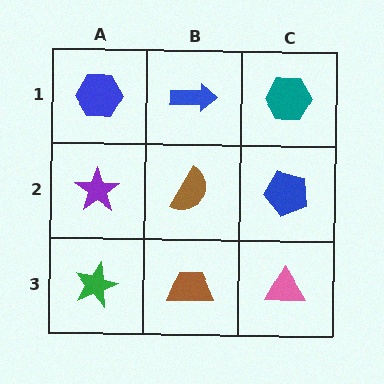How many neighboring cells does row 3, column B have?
3.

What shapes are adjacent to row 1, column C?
A blue pentagon (row 2, column C), a blue arrow (row 1, column B).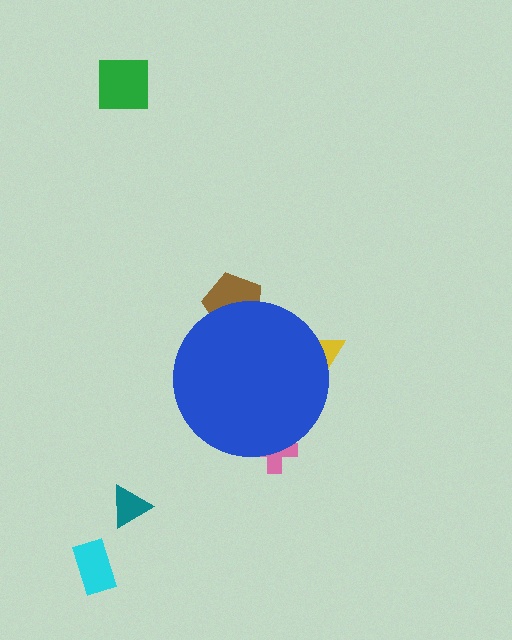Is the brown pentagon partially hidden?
Yes, the brown pentagon is partially hidden behind the blue circle.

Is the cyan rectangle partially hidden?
No, the cyan rectangle is fully visible.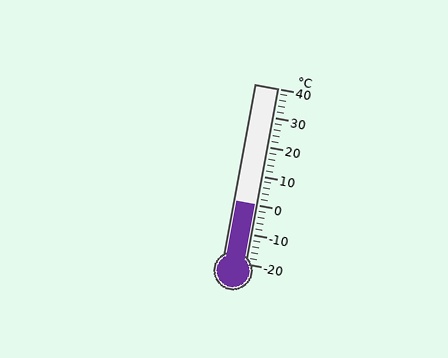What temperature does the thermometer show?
The thermometer shows approximately 0°C.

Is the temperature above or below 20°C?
The temperature is below 20°C.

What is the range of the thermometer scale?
The thermometer scale ranges from -20°C to 40°C.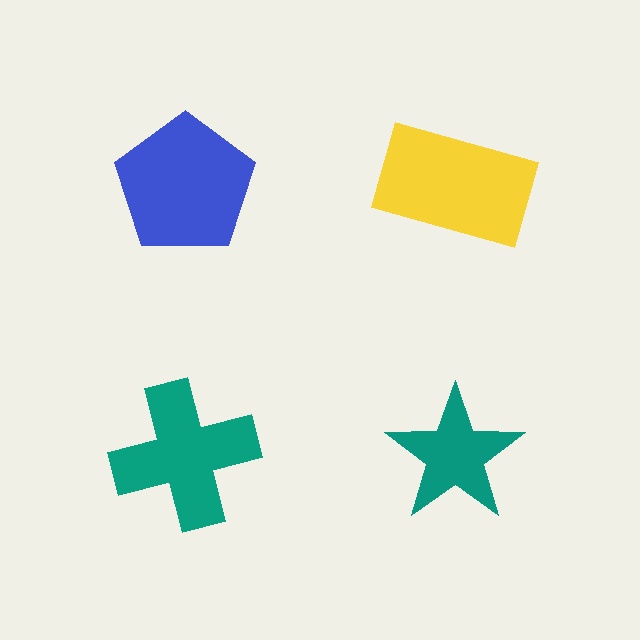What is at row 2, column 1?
A teal cross.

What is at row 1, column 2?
A yellow rectangle.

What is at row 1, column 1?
A blue pentagon.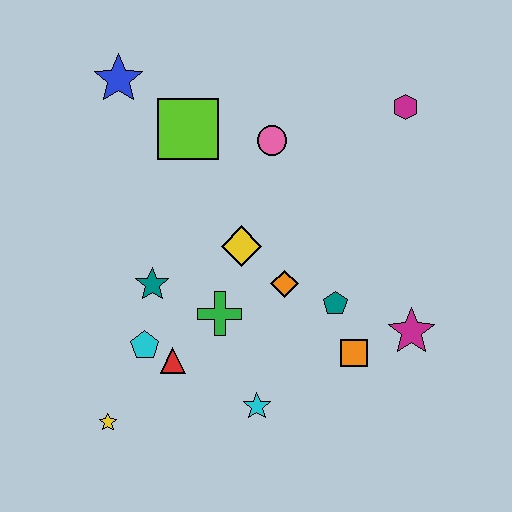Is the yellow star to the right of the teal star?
No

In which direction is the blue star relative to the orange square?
The blue star is above the orange square.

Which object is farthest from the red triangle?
The magenta hexagon is farthest from the red triangle.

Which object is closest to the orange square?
The teal pentagon is closest to the orange square.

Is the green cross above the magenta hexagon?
No